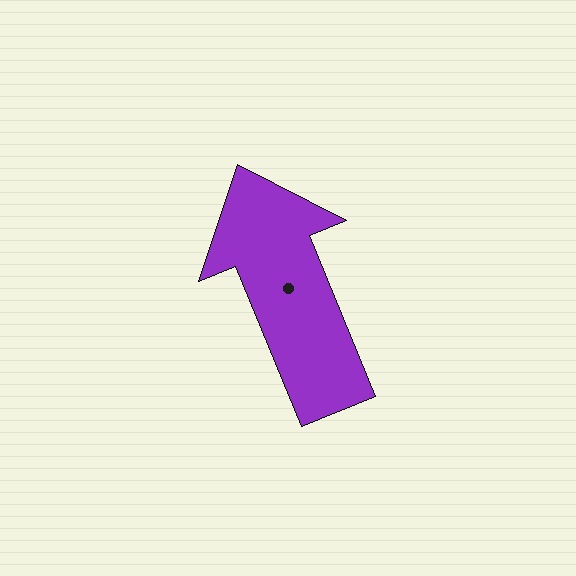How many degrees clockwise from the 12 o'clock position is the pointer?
Approximately 338 degrees.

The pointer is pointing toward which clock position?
Roughly 11 o'clock.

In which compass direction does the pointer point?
North.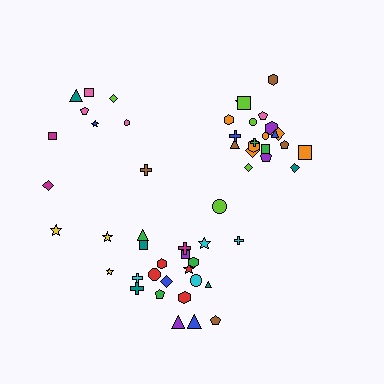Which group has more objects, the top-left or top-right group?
The top-right group.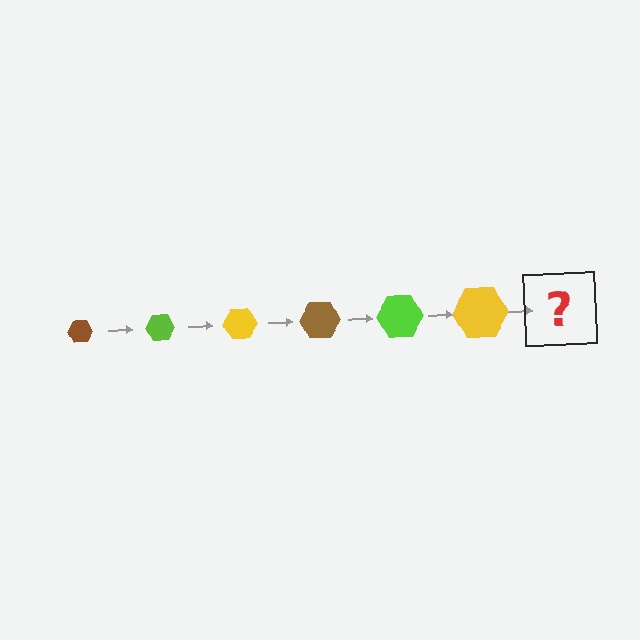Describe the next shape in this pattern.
It should be a brown hexagon, larger than the previous one.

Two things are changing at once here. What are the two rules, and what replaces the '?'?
The two rules are that the hexagon grows larger each step and the color cycles through brown, lime, and yellow. The '?' should be a brown hexagon, larger than the previous one.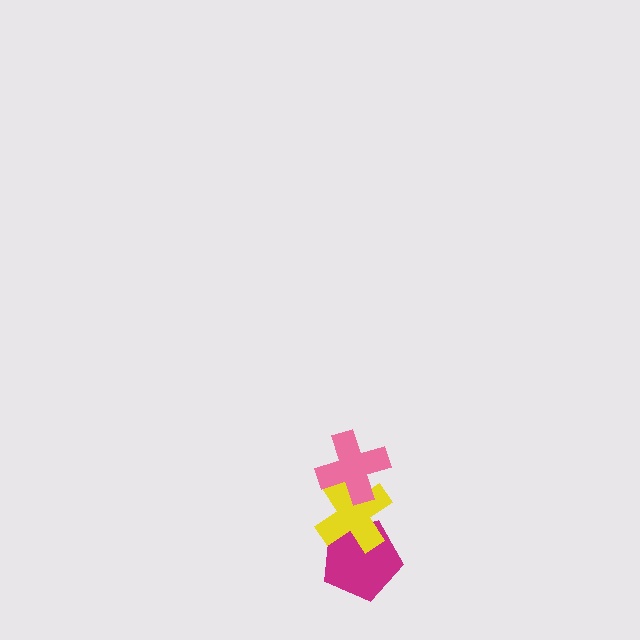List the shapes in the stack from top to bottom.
From top to bottom: the pink cross, the yellow cross, the magenta pentagon.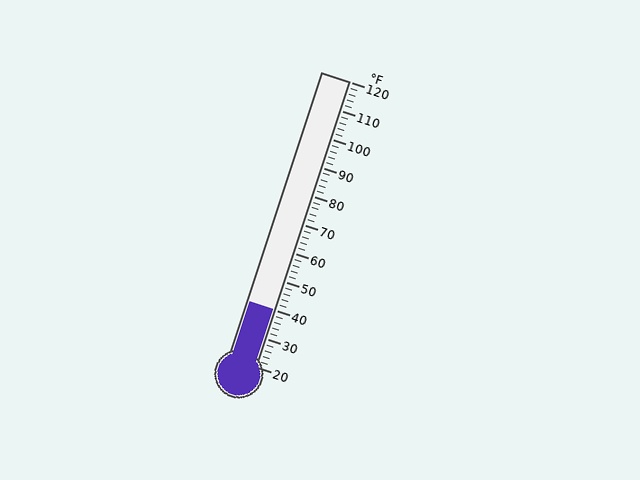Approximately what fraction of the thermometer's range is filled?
The thermometer is filled to approximately 20% of its range.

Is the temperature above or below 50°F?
The temperature is below 50°F.